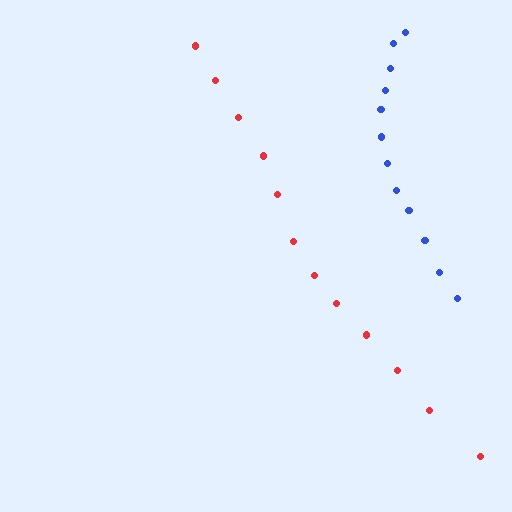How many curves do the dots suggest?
There are 2 distinct paths.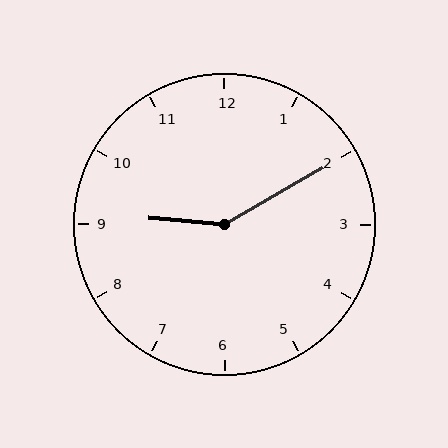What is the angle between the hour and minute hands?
Approximately 145 degrees.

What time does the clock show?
9:10.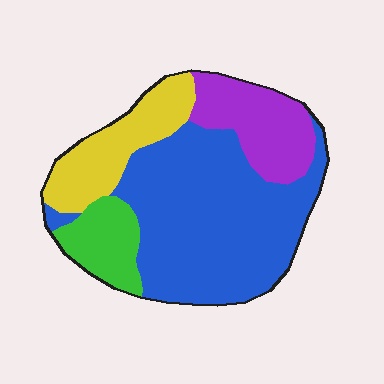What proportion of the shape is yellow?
Yellow covers around 15% of the shape.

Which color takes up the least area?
Green, at roughly 10%.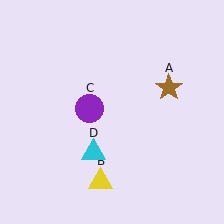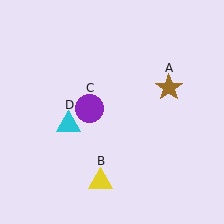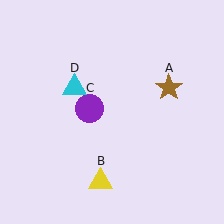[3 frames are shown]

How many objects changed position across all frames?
1 object changed position: cyan triangle (object D).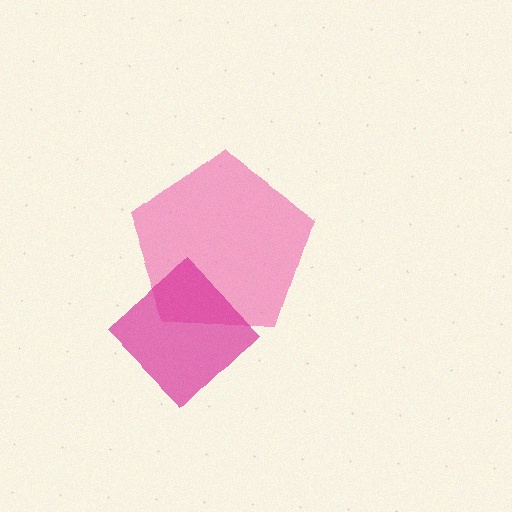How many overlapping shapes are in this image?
There are 2 overlapping shapes in the image.